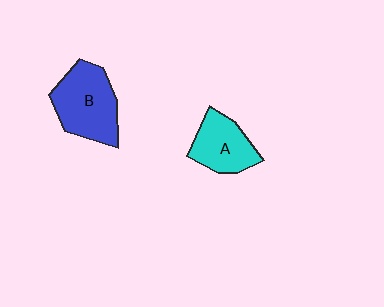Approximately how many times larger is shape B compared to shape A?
Approximately 1.4 times.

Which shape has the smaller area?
Shape A (cyan).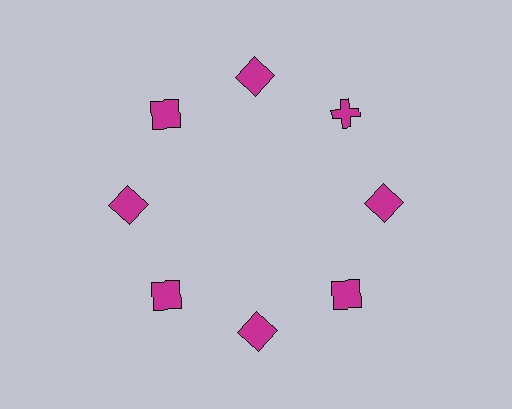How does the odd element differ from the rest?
It has a different shape: cross instead of square.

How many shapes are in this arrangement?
There are 8 shapes arranged in a ring pattern.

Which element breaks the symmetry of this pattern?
The magenta cross at roughly the 2 o'clock position breaks the symmetry. All other shapes are magenta squares.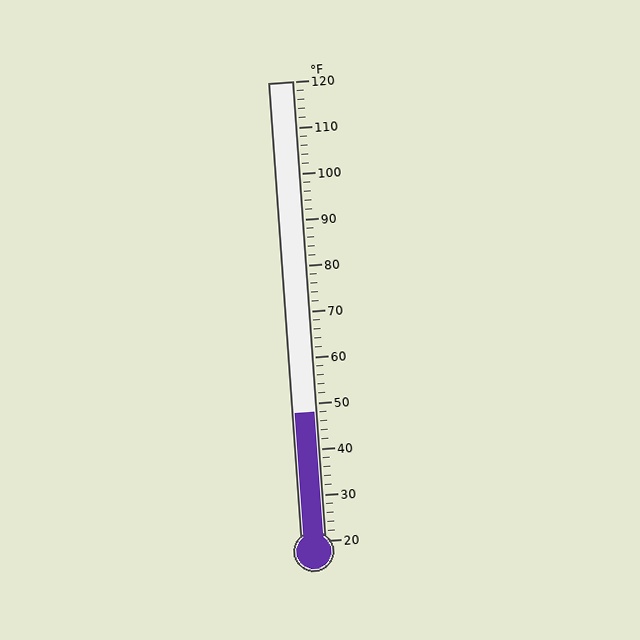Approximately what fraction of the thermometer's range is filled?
The thermometer is filled to approximately 30% of its range.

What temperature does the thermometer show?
The thermometer shows approximately 48°F.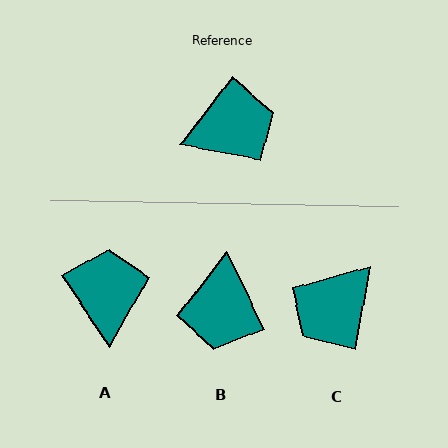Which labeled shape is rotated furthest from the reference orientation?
C, about 153 degrees away.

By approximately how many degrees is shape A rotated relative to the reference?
Approximately 71 degrees counter-clockwise.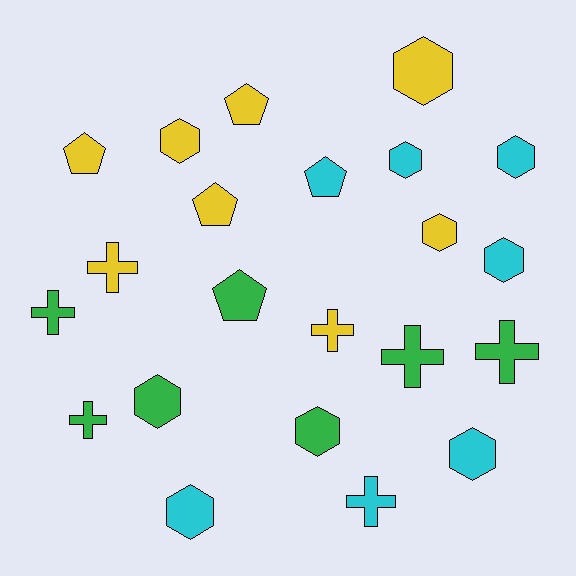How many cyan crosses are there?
There is 1 cyan cross.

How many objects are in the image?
There are 22 objects.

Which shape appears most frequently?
Hexagon, with 10 objects.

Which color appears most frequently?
Yellow, with 8 objects.